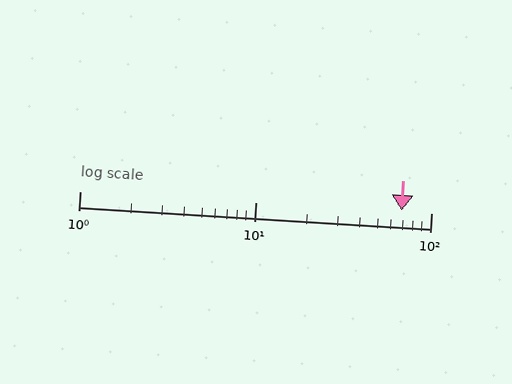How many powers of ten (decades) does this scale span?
The scale spans 2 decades, from 1 to 100.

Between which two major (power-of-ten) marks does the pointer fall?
The pointer is between 10 and 100.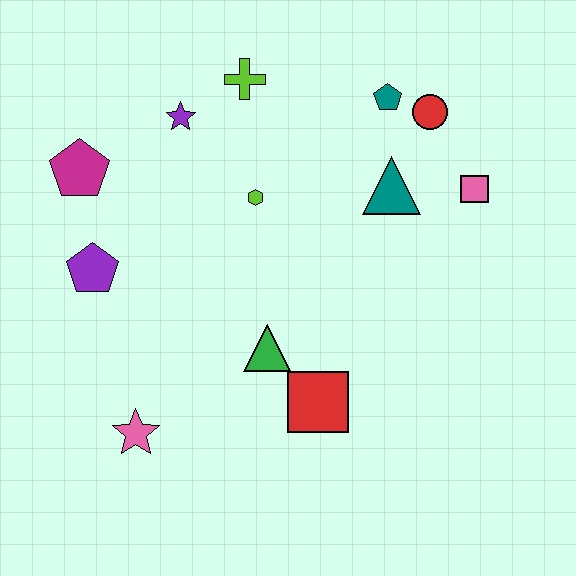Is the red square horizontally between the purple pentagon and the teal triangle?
Yes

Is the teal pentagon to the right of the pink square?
No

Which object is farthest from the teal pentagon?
The pink star is farthest from the teal pentagon.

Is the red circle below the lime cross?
Yes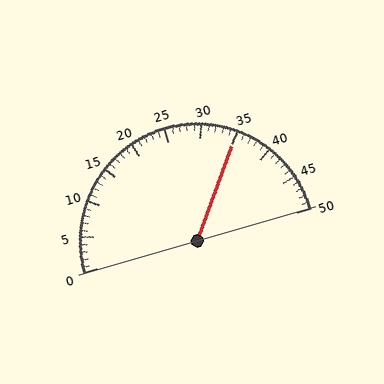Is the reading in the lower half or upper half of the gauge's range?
The reading is in the upper half of the range (0 to 50).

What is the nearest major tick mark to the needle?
The nearest major tick mark is 35.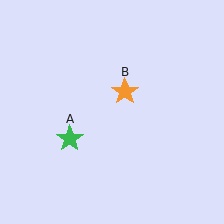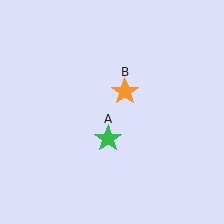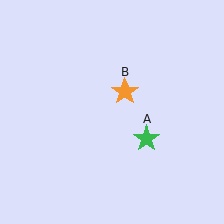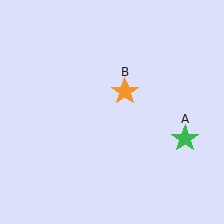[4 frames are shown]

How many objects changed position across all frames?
1 object changed position: green star (object A).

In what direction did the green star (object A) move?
The green star (object A) moved right.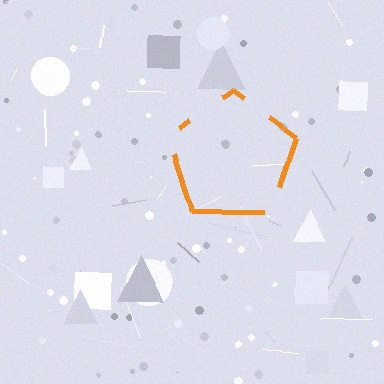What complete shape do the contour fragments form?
The contour fragments form a pentagon.